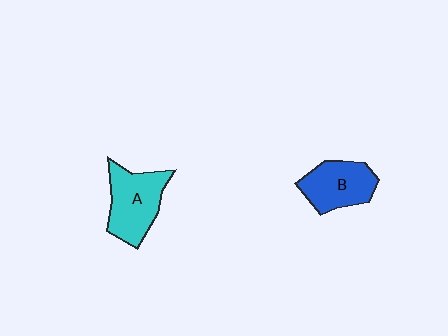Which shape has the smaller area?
Shape B (blue).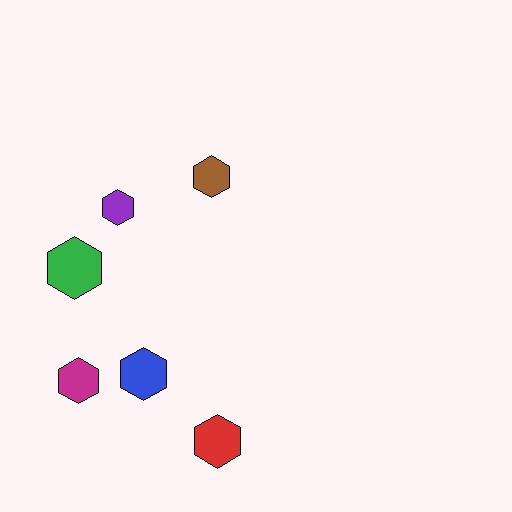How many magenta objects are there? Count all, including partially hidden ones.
There is 1 magenta object.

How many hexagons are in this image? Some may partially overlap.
There are 6 hexagons.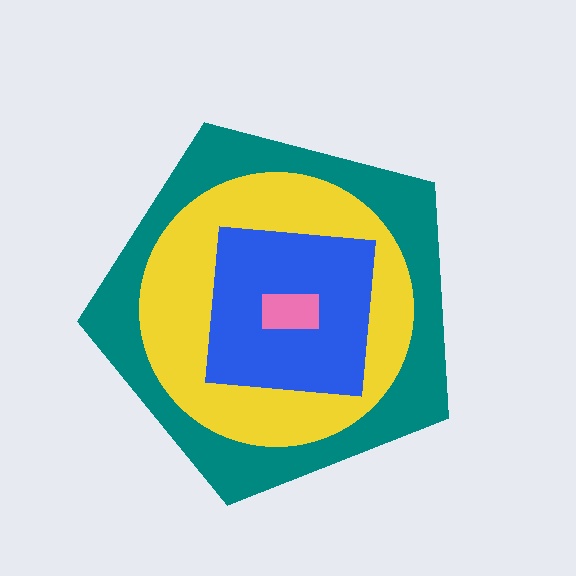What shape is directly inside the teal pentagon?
The yellow circle.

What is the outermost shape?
The teal pentagon.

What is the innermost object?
The pink rectangle.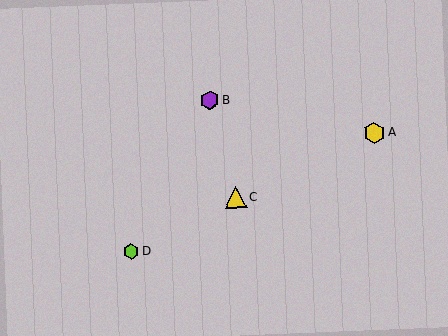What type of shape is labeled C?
Shape C is a yellow triangle.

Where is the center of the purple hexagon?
The center of the purple hexagon is at (210, 100).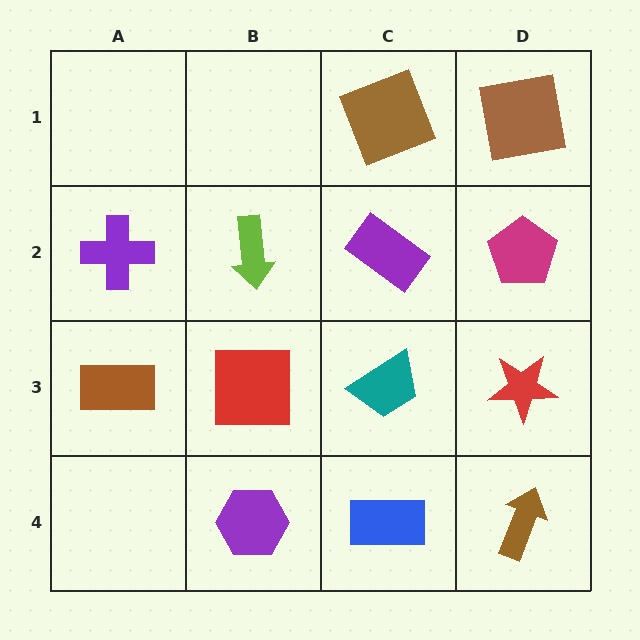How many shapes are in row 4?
3 shapes.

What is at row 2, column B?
A lime arrow.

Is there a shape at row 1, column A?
No, that cell is empty.